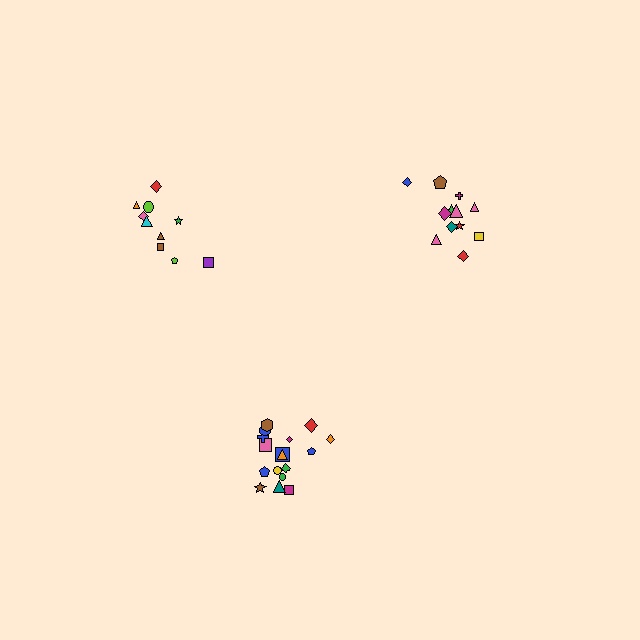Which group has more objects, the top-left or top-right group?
The top-right group.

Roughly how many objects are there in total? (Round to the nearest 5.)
Roughly 40 objects in total.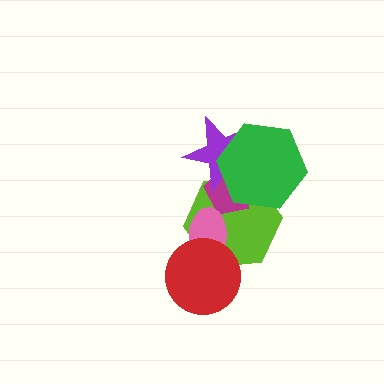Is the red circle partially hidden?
No, no other shape covers it.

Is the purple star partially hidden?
Yes, it is partially covered by another shape.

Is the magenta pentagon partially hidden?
Yes, it is partially covered by another shape.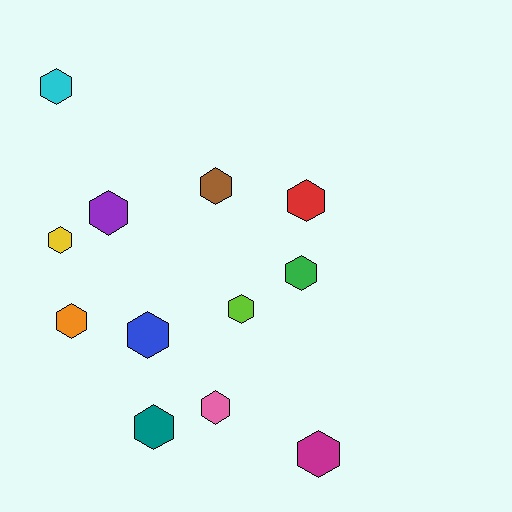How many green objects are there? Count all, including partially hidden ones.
There is 1 green object.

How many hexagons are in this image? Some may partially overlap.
There are 12 hexagons.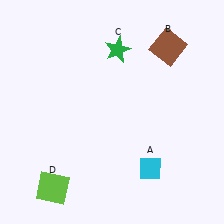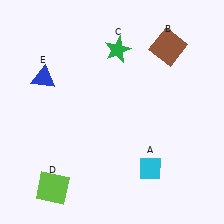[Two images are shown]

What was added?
A blue triangle (E) was added in Image 2.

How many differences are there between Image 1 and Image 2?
There is 1 difference between the two images.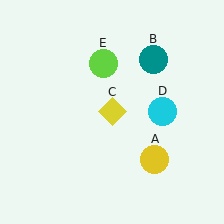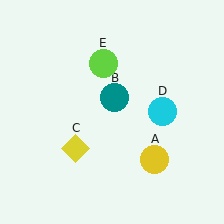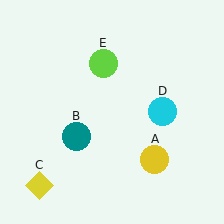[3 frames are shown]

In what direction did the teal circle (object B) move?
The teal circle (object B) moved down and to the left.